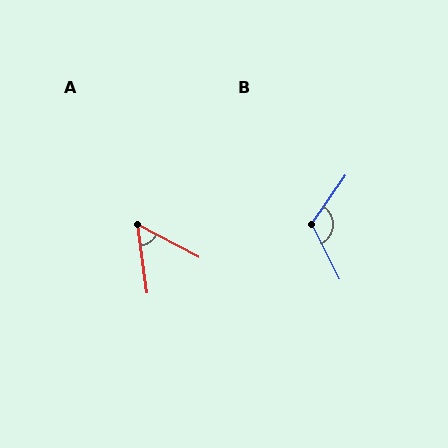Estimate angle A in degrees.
Approximately 54 degrees.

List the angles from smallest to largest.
A (54°), B (118°).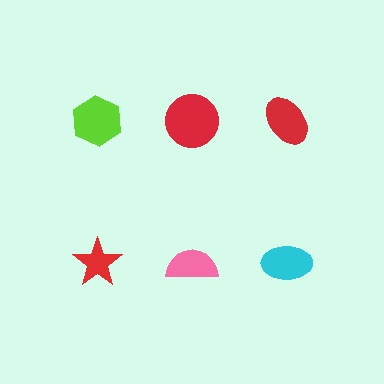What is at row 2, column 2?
A pink semicircle.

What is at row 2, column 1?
A red star.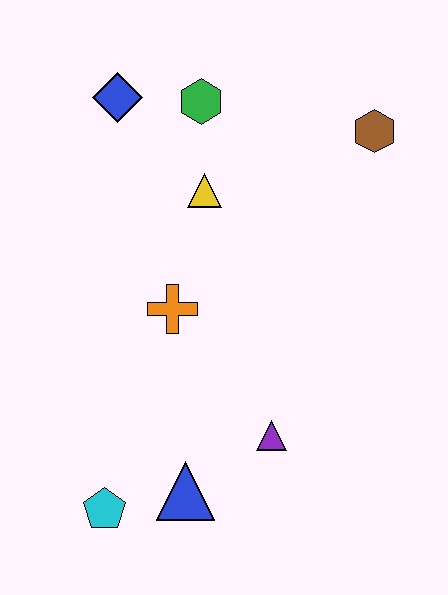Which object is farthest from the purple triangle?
The blue diamond is farthest from the purple triangle.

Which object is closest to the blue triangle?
The cyan pentagon is closest to the blue triangle.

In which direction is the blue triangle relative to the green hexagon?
The blue triangle is below the green hexagon.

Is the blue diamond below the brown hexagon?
No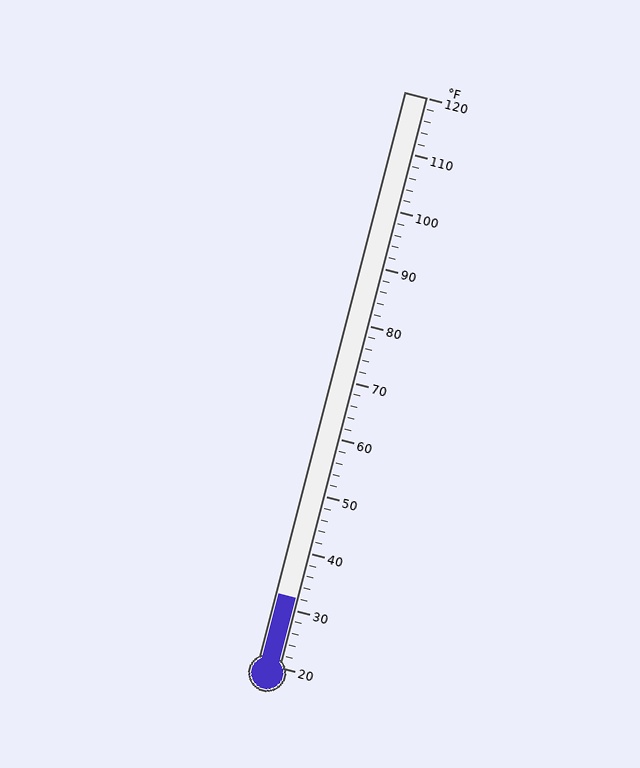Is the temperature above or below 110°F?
The temperature is below 110°F.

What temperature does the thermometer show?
The thermometer shows approximately 32°F.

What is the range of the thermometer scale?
The thermometer scale ranges from 20°F to 120°F.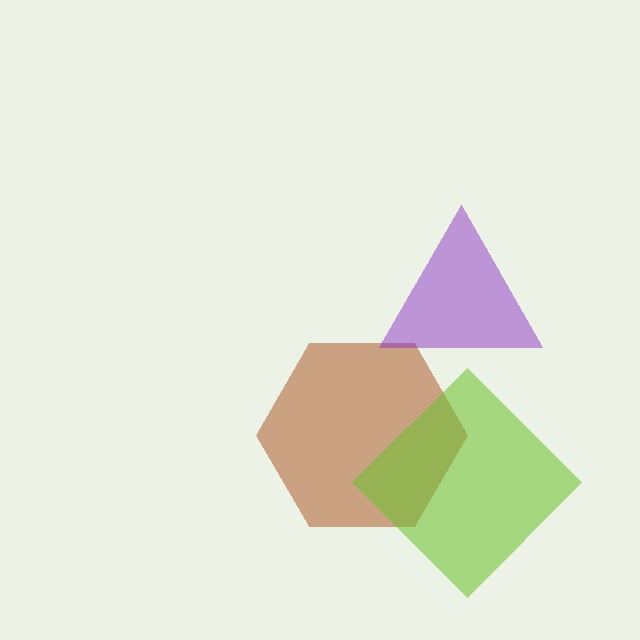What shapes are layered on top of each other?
The layered shapes are: a brown hexagon, a lime diamond, a purple triangle.